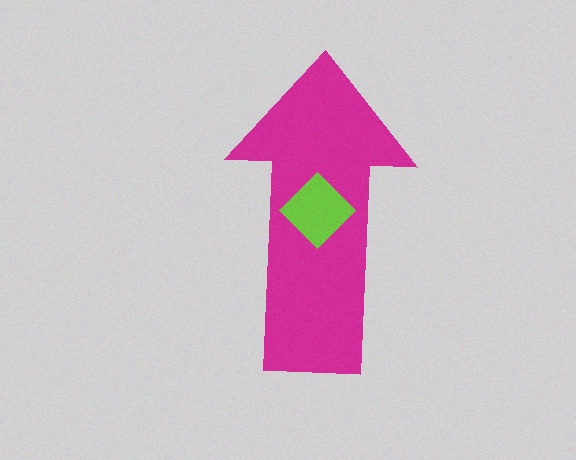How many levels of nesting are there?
2.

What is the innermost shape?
The lime diamond.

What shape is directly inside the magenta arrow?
The lime diamond.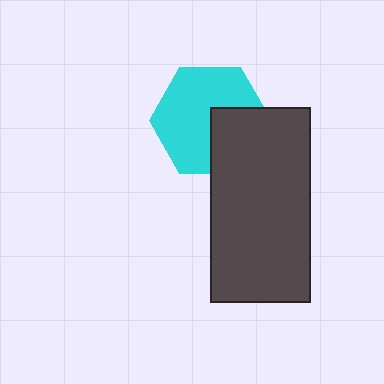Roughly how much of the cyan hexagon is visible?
Most of it is visible (roughly 67%).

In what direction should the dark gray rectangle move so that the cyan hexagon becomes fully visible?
The dark gray rectangle should move toward the lower-right. That is the shortest direction to clear the overlap and leave the cyan hexagon fully visible.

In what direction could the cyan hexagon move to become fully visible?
The cyan hexagon could move toward the upper-left. That would shift it out from behind the dark gray rectangle entirely.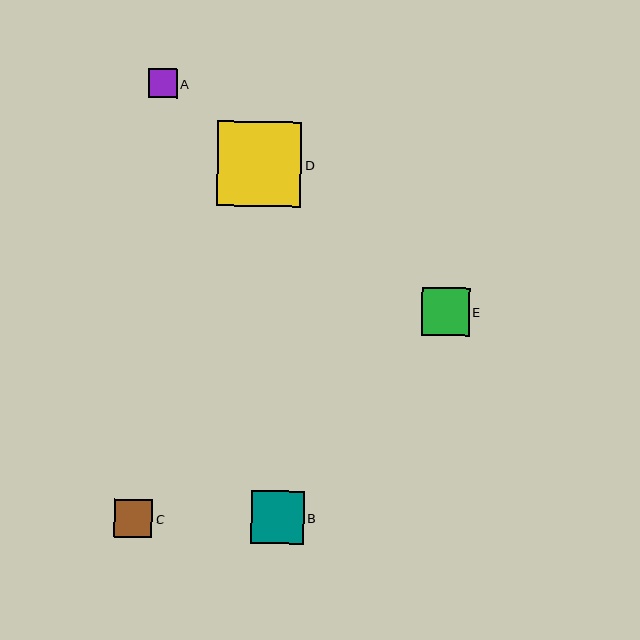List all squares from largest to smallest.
From largest to smallest: D, B, E, C, A.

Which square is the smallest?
Square A is the smallest with a size of approximately 29 pixels.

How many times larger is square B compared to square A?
Square B is approximately 1.8 times the size of square A.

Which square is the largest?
Square D is the largest with a size of approximately 85 pixels.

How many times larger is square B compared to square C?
Square B is approximately 1.4 times the size of square C.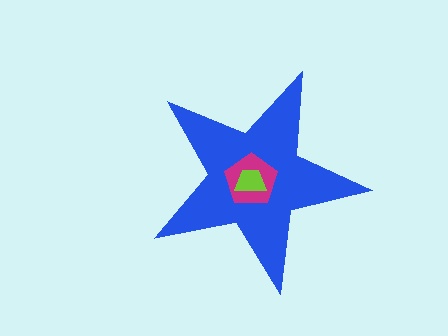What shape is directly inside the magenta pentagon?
The lime trapezoid.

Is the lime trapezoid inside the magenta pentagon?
Yes.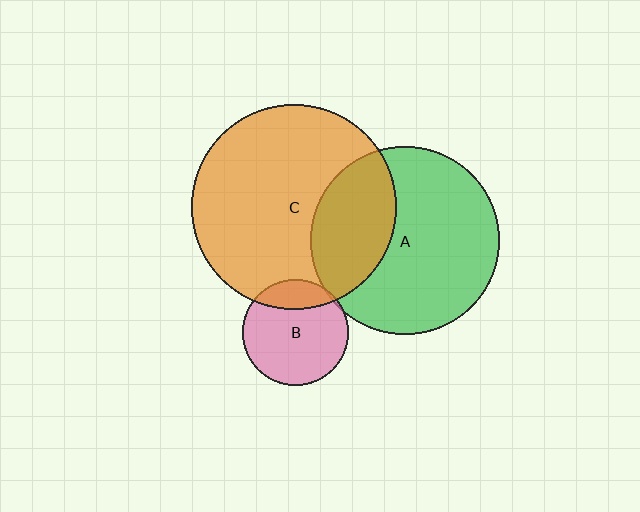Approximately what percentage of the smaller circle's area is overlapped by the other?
Approximately 30%.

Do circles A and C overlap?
Yes.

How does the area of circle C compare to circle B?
Approximately 3.7 times.